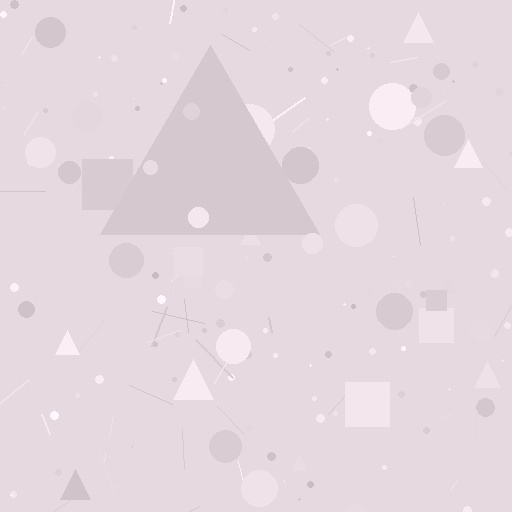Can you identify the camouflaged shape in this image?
The camouflaged shape is a triangle.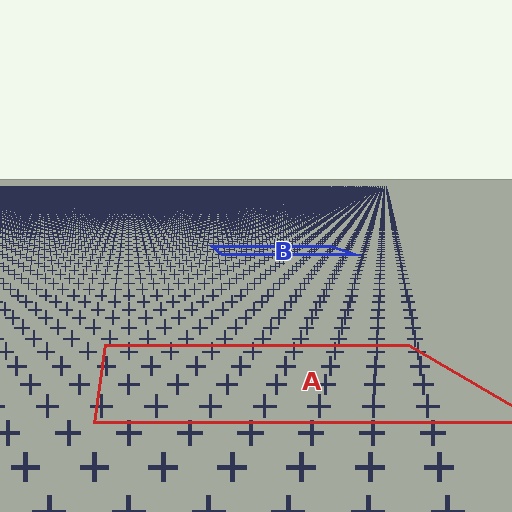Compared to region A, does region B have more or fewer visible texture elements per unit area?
Region B has more texture elements per unit area — they are packed more densely because it is farther away.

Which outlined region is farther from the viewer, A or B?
Region B is farther from the viewer — the texture elements inside it appear smaller and more densely packed.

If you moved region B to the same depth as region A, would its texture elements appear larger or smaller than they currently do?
They would appear larger. At a closer depth, the same texture elements are projected at a bigger on-screen size.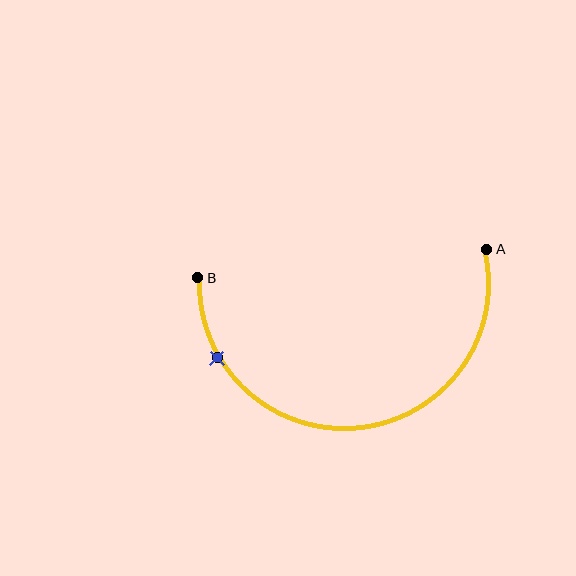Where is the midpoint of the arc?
The arc midpoint is the point on the curve farthest from the straight line joining A and B. It sits below that line.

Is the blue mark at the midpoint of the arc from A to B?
No. The blue mark lies on the arc but is closer to endpoint B. The arc midpoint would be at the point on the curve equidistant along the arc from both A and B.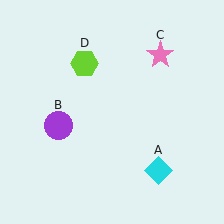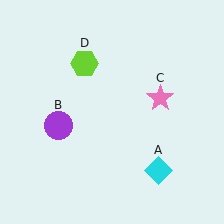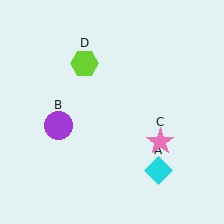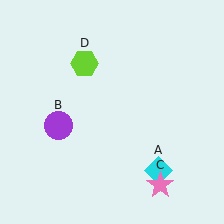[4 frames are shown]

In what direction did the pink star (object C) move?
The pink star (object C) moved down.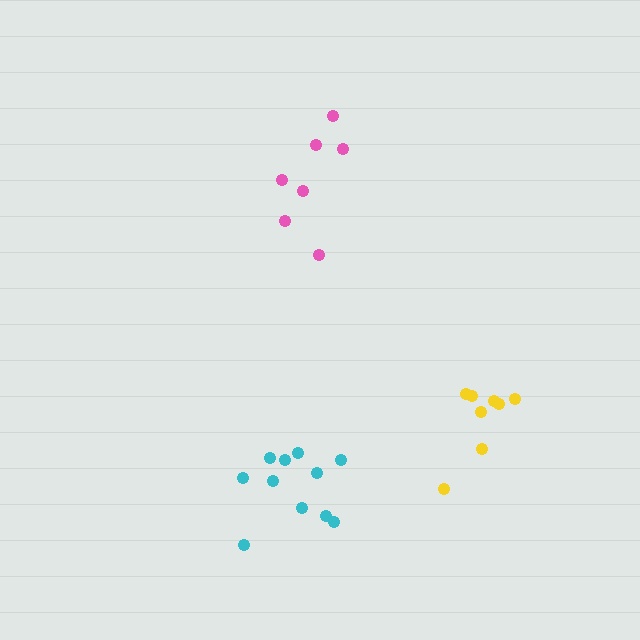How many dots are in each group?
Group 1: 7 dots, Group 2: 8 dots, Group 3: 11 dots (26 total).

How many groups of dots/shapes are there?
There are 3 groups.